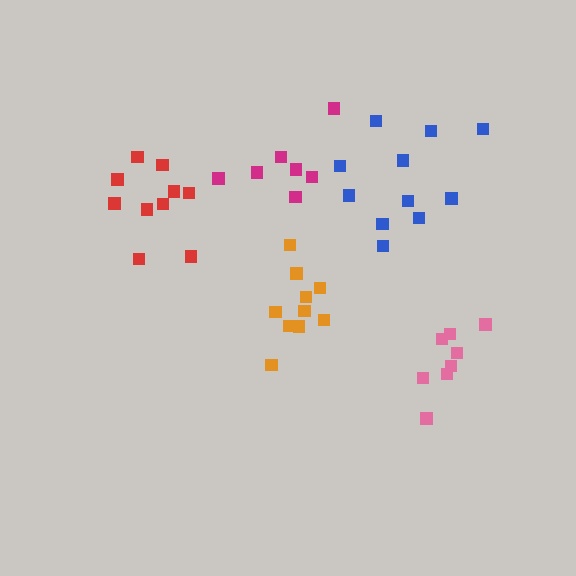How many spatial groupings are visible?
There are 5 spatial groupings.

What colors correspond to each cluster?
The clusters are colored: red, magenta, pink, blue, orange.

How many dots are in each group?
Group 1: 10 dots, Group 2: 7 dots, Group 3: 8 dots, Group 4: 11 dots, Group 5: 10 dots (46 total).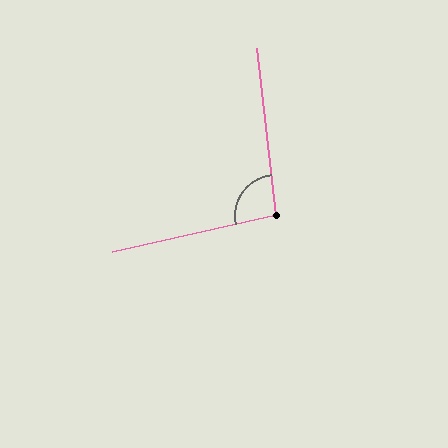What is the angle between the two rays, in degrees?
Approximately 96 degrees.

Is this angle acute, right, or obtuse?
It is obtuse.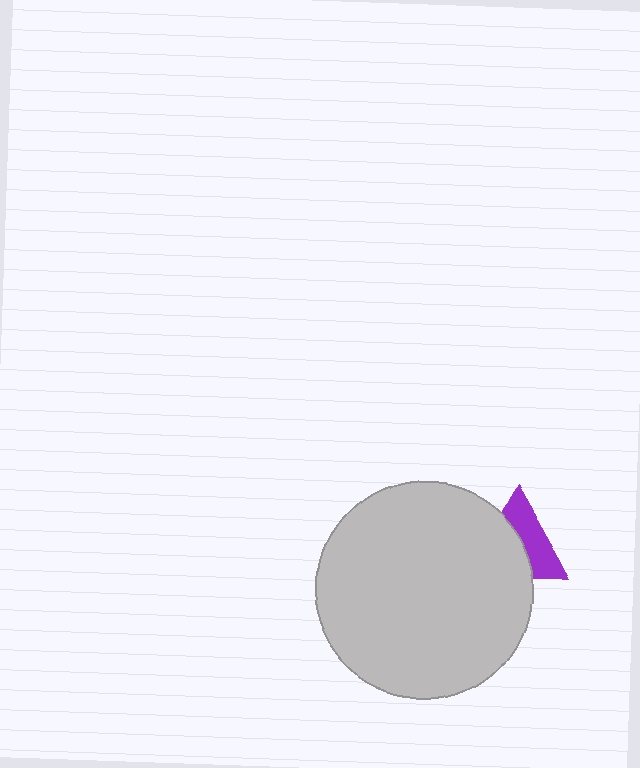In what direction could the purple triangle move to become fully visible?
The purple triangle could move right. That would shift it out from behind the light gray circle entirely.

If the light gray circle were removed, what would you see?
You would see the complete purple triangle.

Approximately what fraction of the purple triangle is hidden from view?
Roughly 52% of the purple triangle is hidden behind the light gray circle.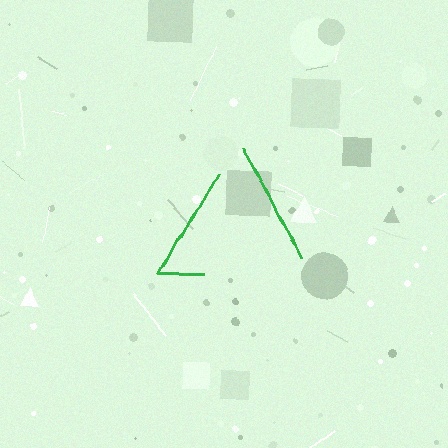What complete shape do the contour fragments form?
The contour fragments form a triangle.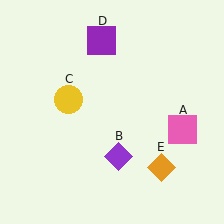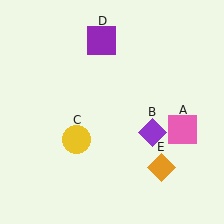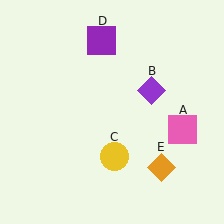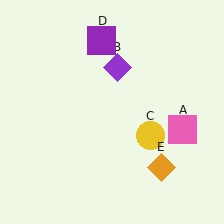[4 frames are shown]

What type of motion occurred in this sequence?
The purple diamond (object B), yellow circle (object C) rotated counterclockwise around the center of the scene.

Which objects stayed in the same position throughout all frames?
Pink square (object A) and purple square (object D) and orange diamond (object E) remained stationary.